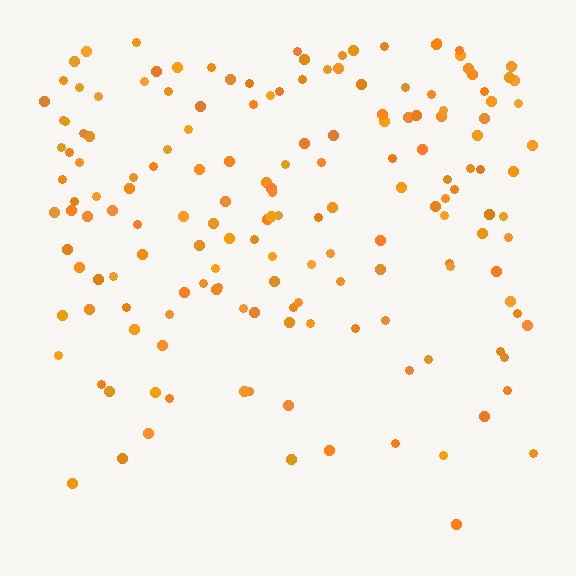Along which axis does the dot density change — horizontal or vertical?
Vertical.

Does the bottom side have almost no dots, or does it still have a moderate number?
Still a moderate number, just noticeably fewer than the top.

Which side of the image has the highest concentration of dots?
The top.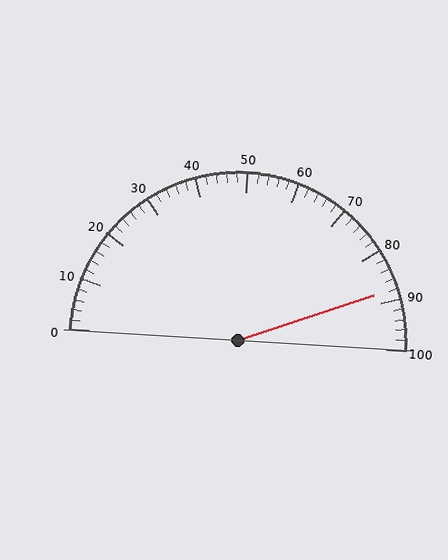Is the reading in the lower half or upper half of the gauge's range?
The reading is in the upper half of the range (0 to 100).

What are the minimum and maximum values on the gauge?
The gauge ranges from 0 to 100.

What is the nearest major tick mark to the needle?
The nearest major tick mark is 90.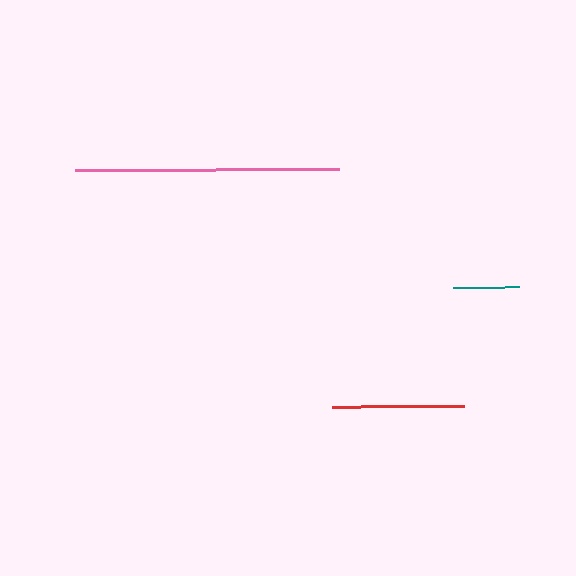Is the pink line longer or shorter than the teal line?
The pink line is longer than the teal line.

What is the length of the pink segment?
The pink segment is approximately 264 pixels long.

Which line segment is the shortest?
The teal line is the shortest at approximately 65 pixels.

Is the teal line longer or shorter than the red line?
The red line is longer than the teal line.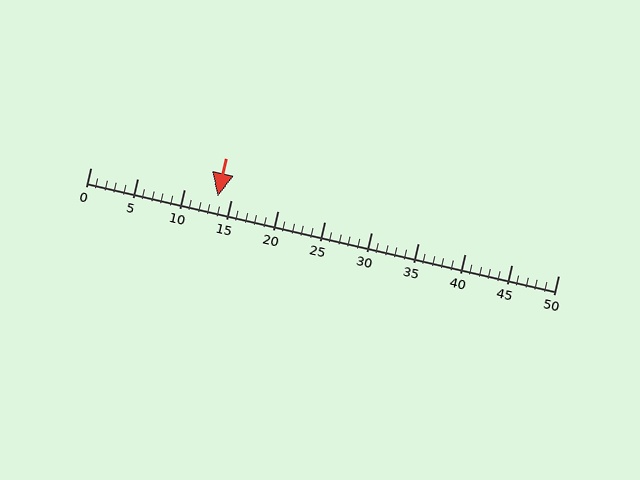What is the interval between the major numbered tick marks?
The major tick marks are spaced 5 units apart.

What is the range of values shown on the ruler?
The ruler shows values from 0 to 50.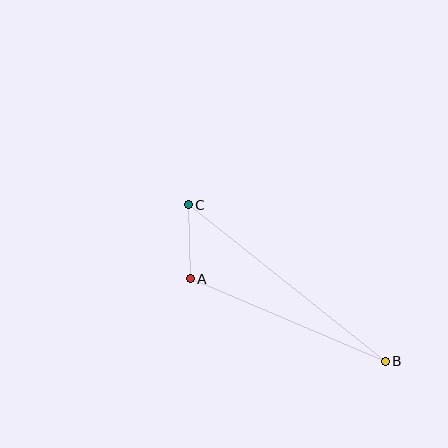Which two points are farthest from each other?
Points B and C are farthest from each other.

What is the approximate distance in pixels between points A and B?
The distance between A and B is approximately 212 pixels.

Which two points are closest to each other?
Points A and C are closest to each other.